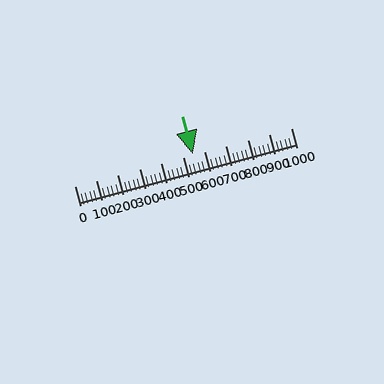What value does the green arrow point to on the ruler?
The green arrow points to approximately 546.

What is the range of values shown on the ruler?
The ruler shows values from 0 to 1000.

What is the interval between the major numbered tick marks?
The major tick marks are spaced 100 units apart.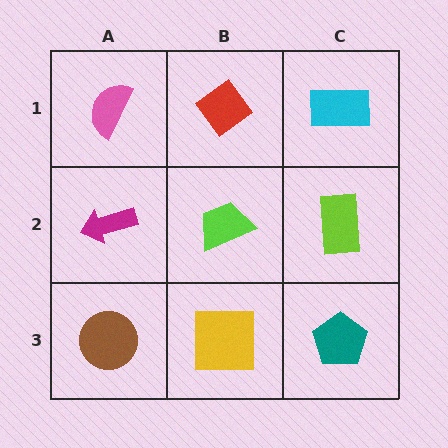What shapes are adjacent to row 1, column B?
A lime trapezoid (row 2, column B), a pink semicircle (row 1, column A), a cyan rectangle (row 1, column C).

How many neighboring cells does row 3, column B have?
3.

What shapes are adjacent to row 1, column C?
A lime rectangle (row 2, column C), a red diamond (row 1, column B).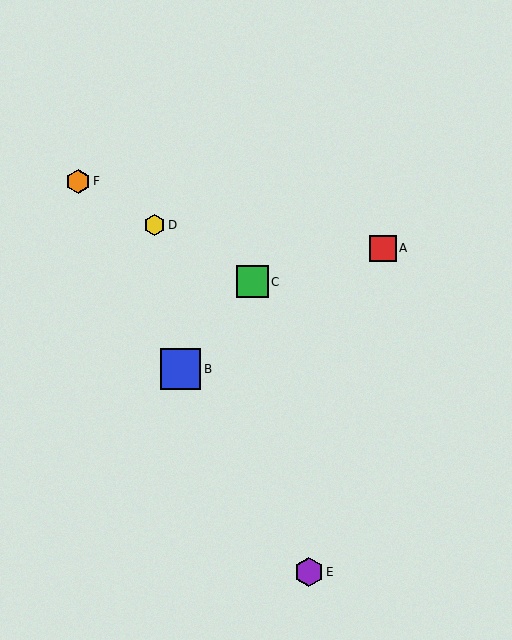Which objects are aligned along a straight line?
Objects C, D, F are aligned along a straight line.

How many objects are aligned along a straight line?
3 objects (C, D, F) are aligned along a straight line.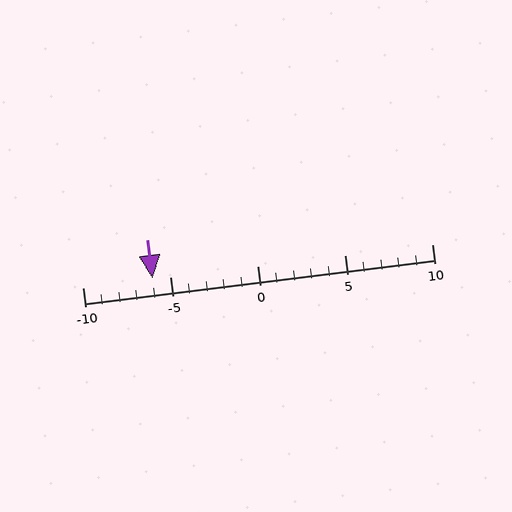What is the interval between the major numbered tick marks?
The major tick marks are spaced 5 units apart.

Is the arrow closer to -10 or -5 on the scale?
The arrow is closer to -5.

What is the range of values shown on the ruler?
The ruler shows values from -10 to 10.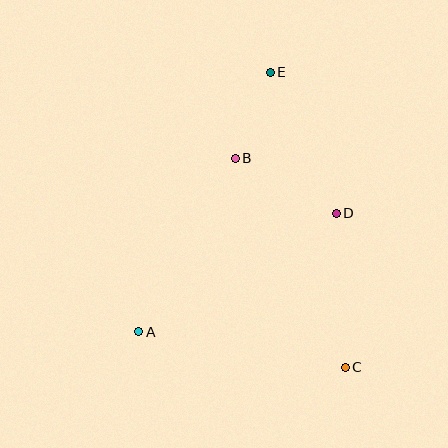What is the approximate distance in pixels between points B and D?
The distance between B and D is approximately 115 pixels.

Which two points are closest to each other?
Points B and E are closest to each other.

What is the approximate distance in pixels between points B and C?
The distance between B and C is approximately 236 pixels.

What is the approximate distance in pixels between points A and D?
The distance between A and D is approximately 230 pixels.